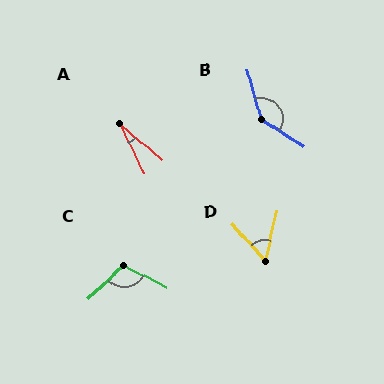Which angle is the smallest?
A, at approximately 24 degrees.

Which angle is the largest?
B, at approximately 139 degrees.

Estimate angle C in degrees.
Approximately 109 degrees.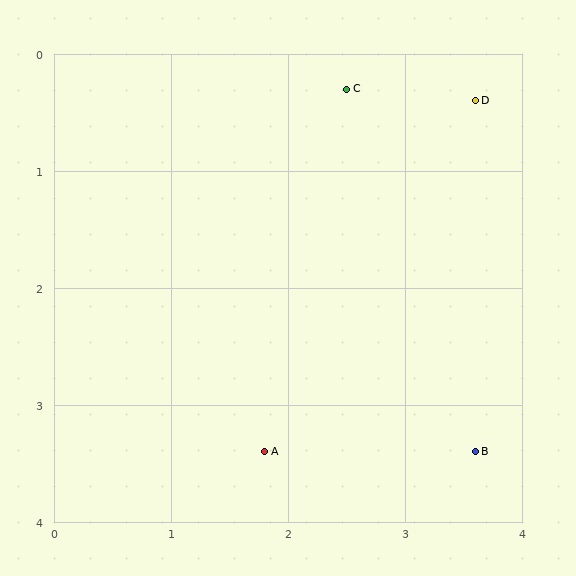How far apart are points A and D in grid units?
Points A and D are about 3.5 grid units apart.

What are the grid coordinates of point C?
Point C is at approximately (2.5, 0.3).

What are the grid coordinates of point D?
Point D is at approximately (3.6, 0.4).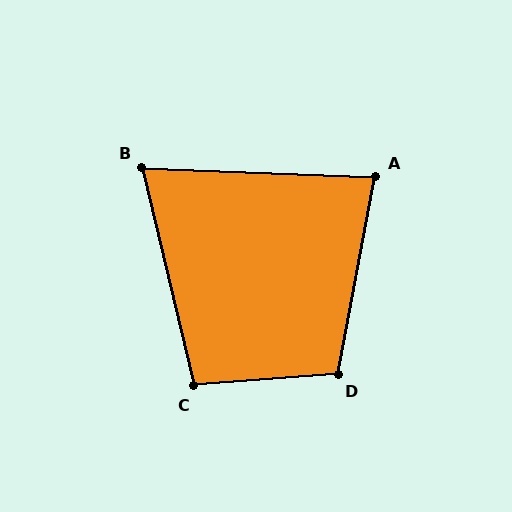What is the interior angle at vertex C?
Approximately 99 degrees (obtuse).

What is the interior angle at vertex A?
Approximately 81 degrees (acute).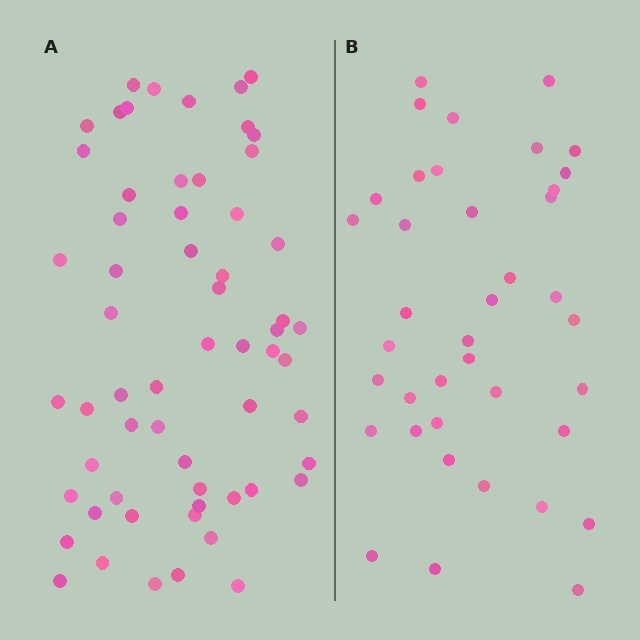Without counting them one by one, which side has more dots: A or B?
Region A (the left region) has more dots.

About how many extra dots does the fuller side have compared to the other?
Region A has approximately 20 more dots than region B.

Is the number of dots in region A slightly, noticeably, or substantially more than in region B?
Region A has substantially more. The ratio is roughly 1.5 to 1.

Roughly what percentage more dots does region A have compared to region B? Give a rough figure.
About 55% more.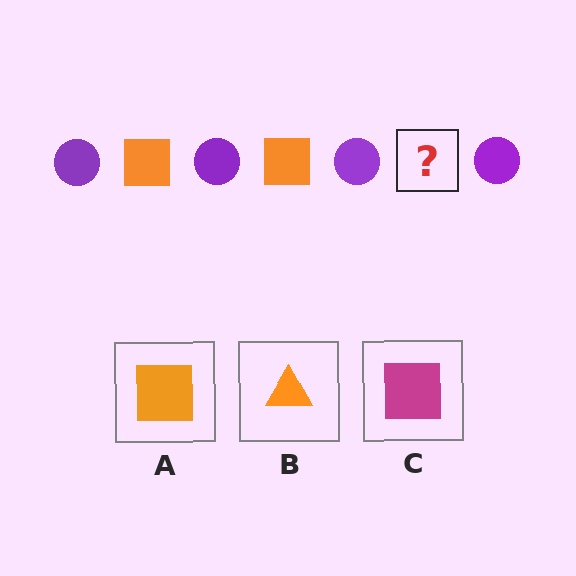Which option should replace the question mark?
Option A.